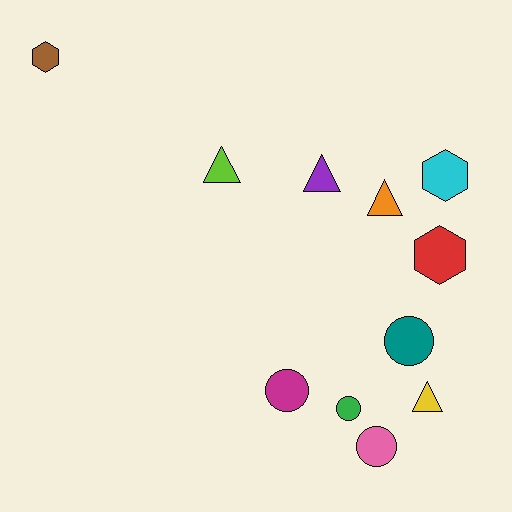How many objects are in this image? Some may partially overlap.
There are 11 objects.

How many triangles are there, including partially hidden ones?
There are 4 triangles.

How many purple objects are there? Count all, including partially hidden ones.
There is 1 purple object.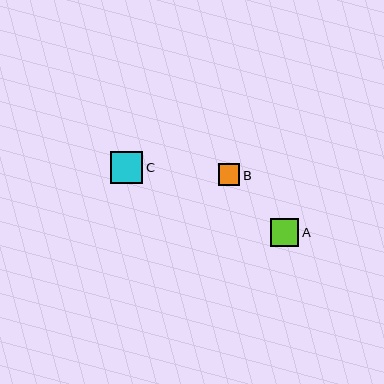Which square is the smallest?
Square B is the smallest with a size of approximately 22 pixels.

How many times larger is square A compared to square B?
Square A is approximately 1.3 times the size of square B.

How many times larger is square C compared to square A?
Square C is approximately 1.1 times the size of square A.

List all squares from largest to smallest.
From largest to smallest: C, A, B.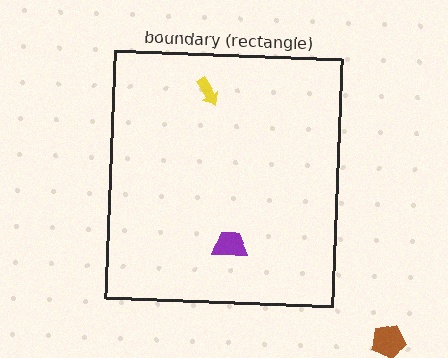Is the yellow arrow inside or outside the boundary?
Inside.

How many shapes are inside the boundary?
2 inside, 1 outside.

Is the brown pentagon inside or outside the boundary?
Outside.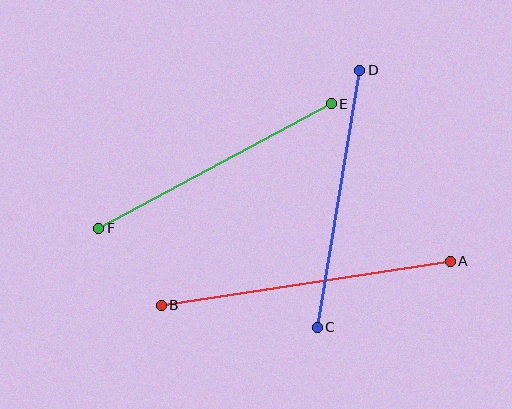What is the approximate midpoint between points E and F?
The midpoint is at approximately (215, 166) pixels.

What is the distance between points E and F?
The distance is approximately 264 pixels.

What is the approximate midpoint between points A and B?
The midpoint is at approximately (306, 283) pixels.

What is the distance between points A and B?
The distance is approximately 292 pixels.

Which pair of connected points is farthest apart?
Points A and B are farthest apart.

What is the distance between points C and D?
The distance is approximately 260 pixels.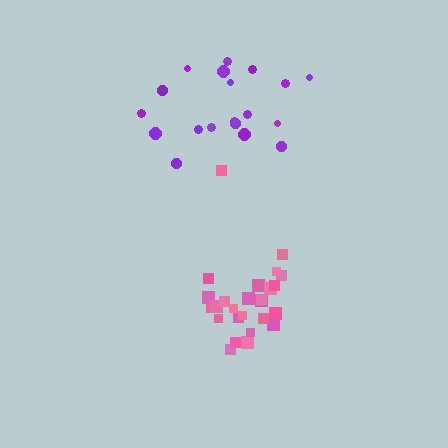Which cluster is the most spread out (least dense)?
Purple.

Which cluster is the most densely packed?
Pink.